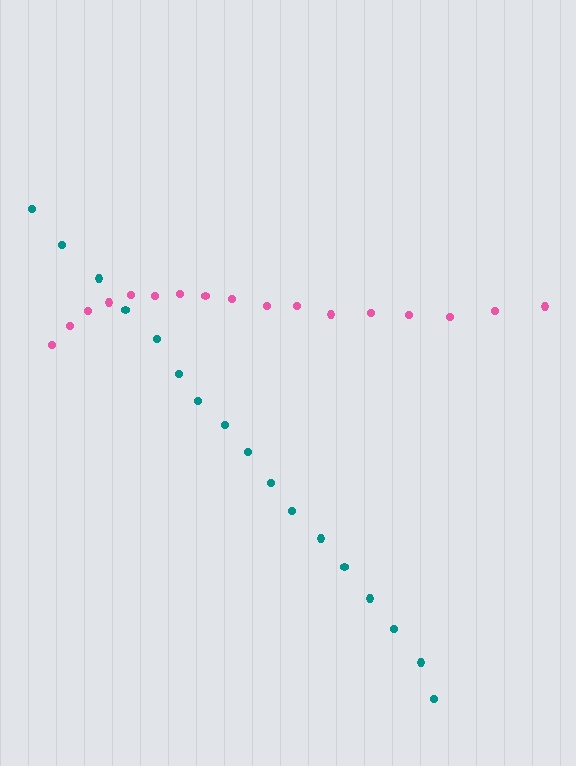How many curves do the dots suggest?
There are 2 distinct paths.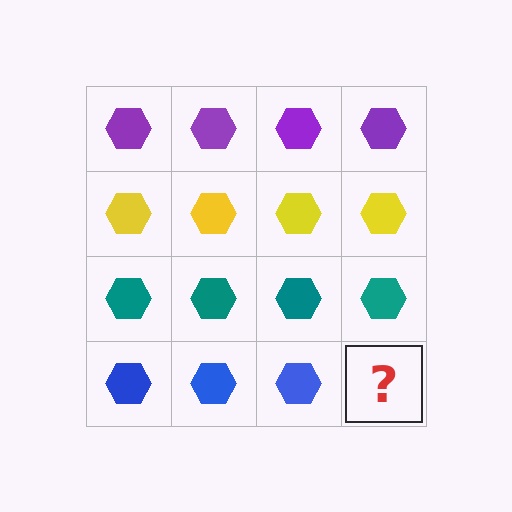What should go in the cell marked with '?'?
The missing cell should contain a blue hexagon.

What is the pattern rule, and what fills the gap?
The rule is that each row has a consistent color. The gap should be filled with a blue hexagon.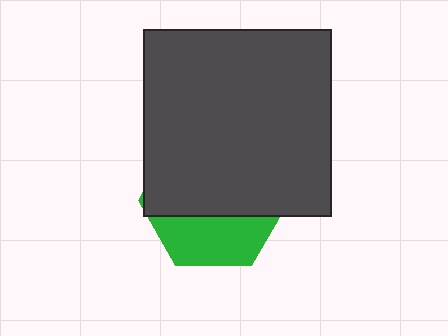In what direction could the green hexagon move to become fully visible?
The green hexagon could move down. That would shift it out from behind the dark gray square entirely.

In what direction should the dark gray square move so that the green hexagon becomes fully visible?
The dark gray square should move up. That is the shortest direction to clear the overlap and leave the green hexagon fully visible.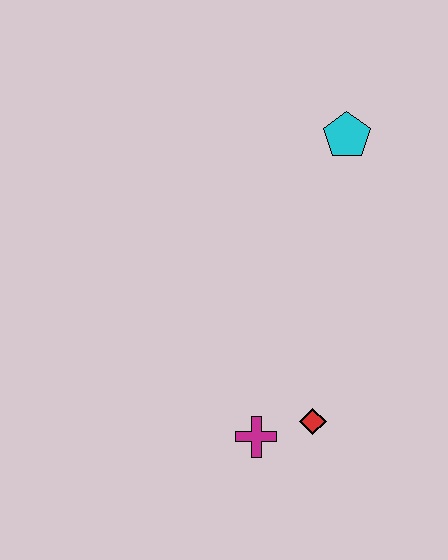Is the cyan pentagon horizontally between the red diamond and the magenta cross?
No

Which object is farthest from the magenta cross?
The cyan pentagon is farthest from the magenta cross.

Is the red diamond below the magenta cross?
No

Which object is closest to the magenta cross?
The red diamond is closest to the magenta cross.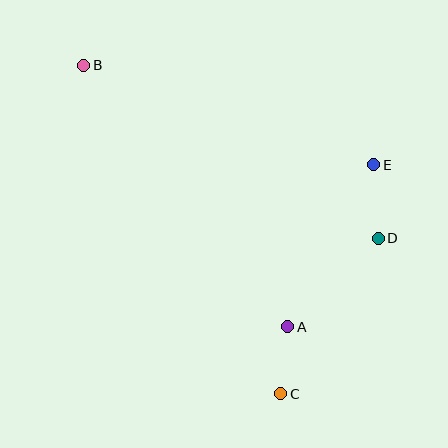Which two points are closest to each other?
Points A and C are closest to each other.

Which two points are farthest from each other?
Points B and C are farthest from each other.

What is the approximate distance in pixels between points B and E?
The distance between B and E is approximately 307 pixels.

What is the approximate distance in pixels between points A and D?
The distance between A and D is approximately 127 pixels.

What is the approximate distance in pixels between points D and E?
The distance between D and E is approximately 74 pixels.